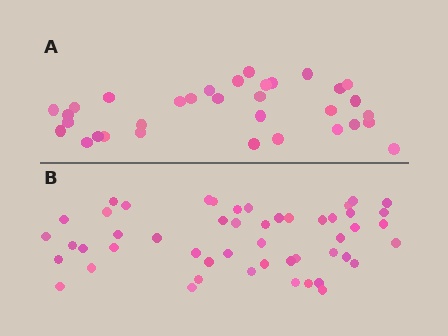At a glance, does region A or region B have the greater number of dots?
Region B (the bottom region) has more dots.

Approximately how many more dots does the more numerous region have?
Region B has approximately 15 more dots than region A.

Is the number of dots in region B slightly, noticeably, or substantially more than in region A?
Region B has substantially more. The ratio is roughly 1.5 to 1.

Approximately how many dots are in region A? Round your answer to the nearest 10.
About 30 dots. (The exact count is 33, which rounds to 30.)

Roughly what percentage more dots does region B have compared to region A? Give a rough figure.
About 50% more.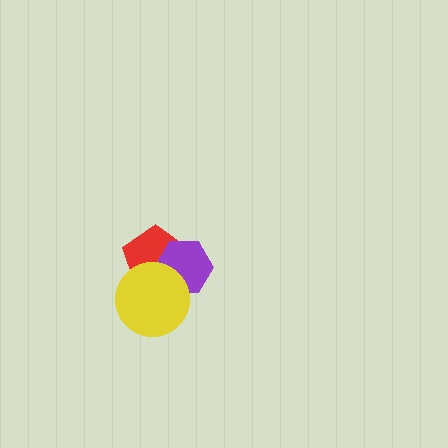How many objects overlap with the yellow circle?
2 objects overlap with the yellow circle.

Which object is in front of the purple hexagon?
The yellow circle is in front of the purple hexagon.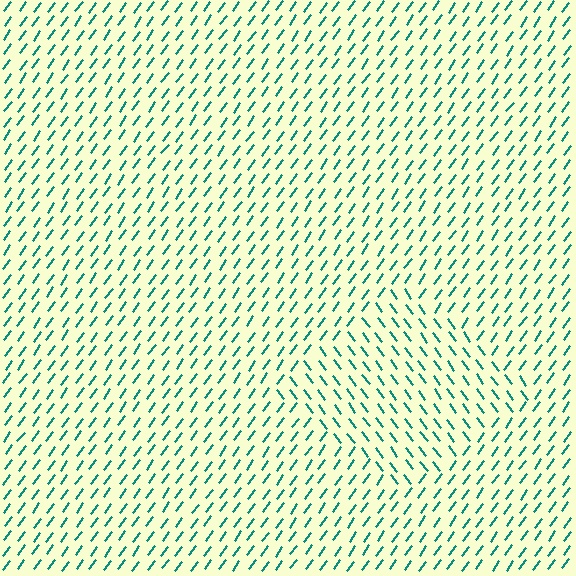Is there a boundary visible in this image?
Yes, there is a texture boundary formed by a change in line orientation.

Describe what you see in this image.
The image is filled with small teal line segments. A diamond region in the image has lines oriented differently from the surrounding lines, creating a visible texture boundary.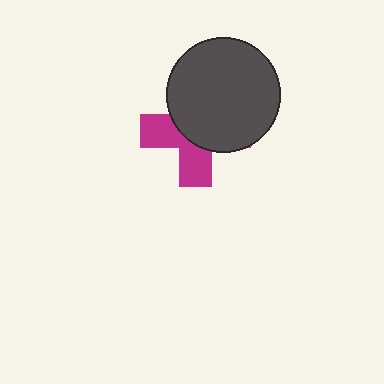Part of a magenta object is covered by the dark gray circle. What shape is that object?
It is a cross.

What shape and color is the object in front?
The object in front is a dark gray circle.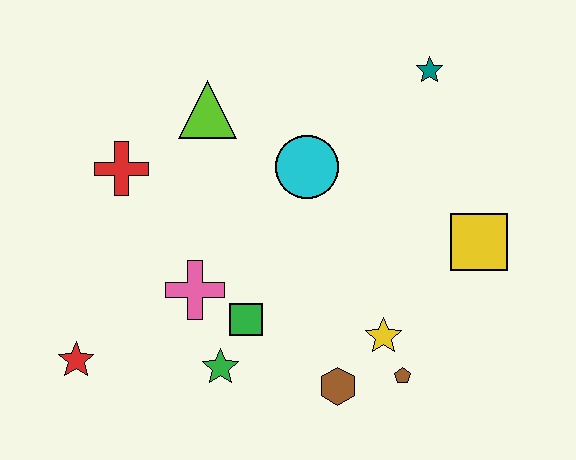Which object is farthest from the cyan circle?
The red star is farthest from the cyan circle.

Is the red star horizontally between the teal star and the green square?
No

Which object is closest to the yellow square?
The yellow star is closest to the yellow square.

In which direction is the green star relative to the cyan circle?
The green star is below the cyan circle.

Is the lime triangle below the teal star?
Yes